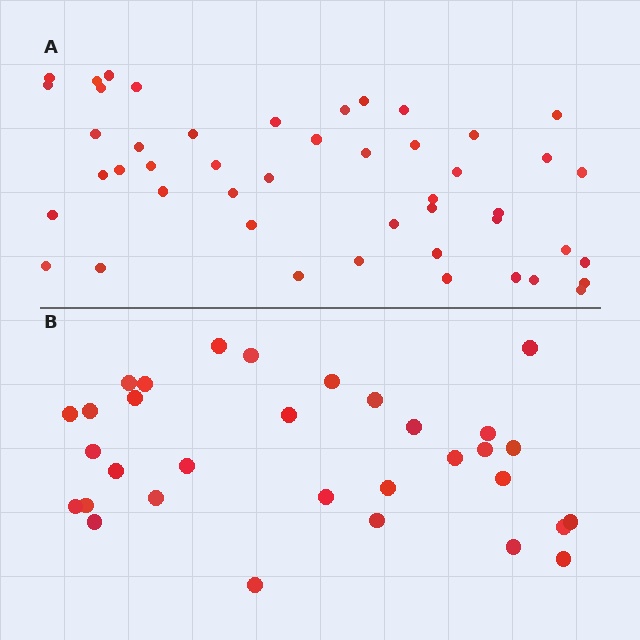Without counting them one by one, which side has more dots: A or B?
Region A (the top region) has more dots.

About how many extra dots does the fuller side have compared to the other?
Region A has approximately 15 more dots than region B.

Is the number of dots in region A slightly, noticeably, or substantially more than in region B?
Region A has substantially more. The ratio is roughly 1.5 to 1.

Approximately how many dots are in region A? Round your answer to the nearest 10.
About 50 dots. (The exact count is 47, which rounds to 50.)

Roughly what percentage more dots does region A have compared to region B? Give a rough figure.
About 45% more.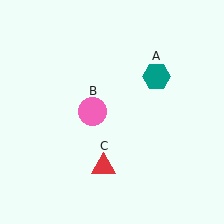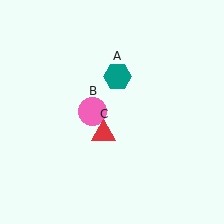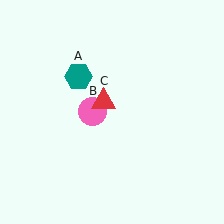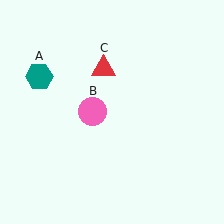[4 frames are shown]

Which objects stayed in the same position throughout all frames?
Pink circle (object B) remained stationary.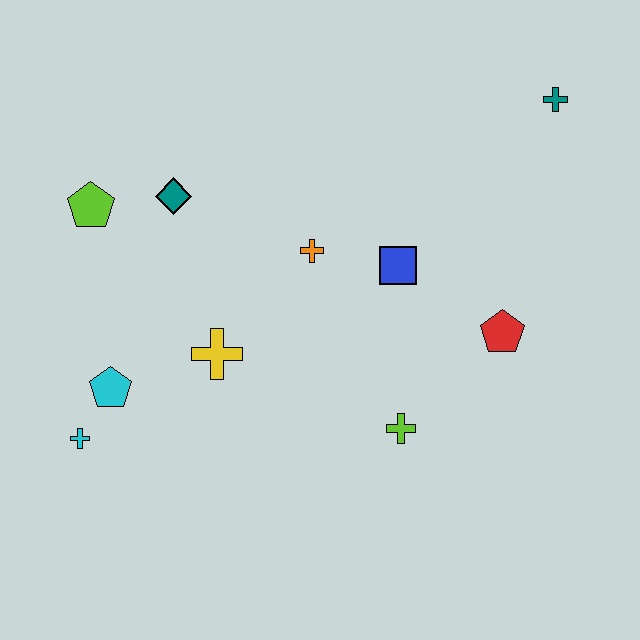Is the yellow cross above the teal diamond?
No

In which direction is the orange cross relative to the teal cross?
The orange cross is to the left of the teal cross.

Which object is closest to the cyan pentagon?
The cyan cross is closest to the cyan pentagon.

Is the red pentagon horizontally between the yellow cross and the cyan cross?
No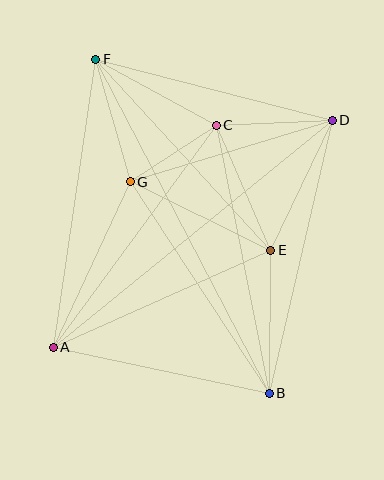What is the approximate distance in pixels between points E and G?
The distance between E and G is approximately 156 pixels.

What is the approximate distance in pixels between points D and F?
The distance between D and F is approximately 244 pixels.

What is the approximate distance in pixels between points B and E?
The distance between B and E is approximately 143 pixels.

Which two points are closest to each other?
Points C and G are closest to each other.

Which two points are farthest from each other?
Points B and F are farthest from each other.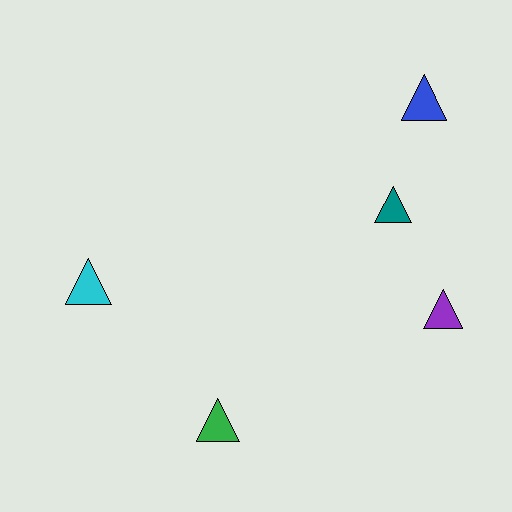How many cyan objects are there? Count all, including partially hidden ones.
There is 1 cyan object.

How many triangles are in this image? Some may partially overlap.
There are 5 triangles.